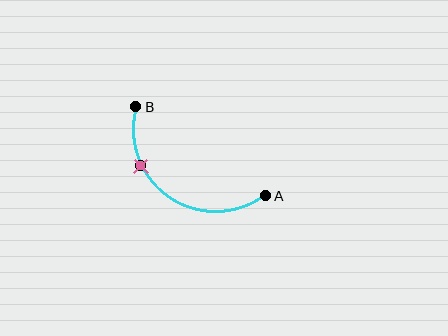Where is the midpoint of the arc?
The arc midpoint is the point on the curve farthest from the straight line joining A and B. It sits below and to the left of that line.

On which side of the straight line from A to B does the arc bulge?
The arc bulges below and to the left of the straight line connecting A and B.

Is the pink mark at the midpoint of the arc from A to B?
No. The pink mark lies on the arc but is closer to endpoint B. The arc midpoint would be at the point on the curve equidistant along the arc from both A and B.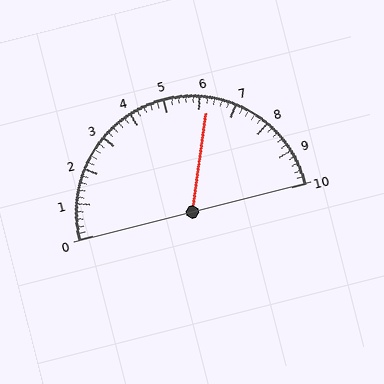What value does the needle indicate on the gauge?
The needle indicates approximately 6.2.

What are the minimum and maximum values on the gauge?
The gauge ranges from 0 to 10.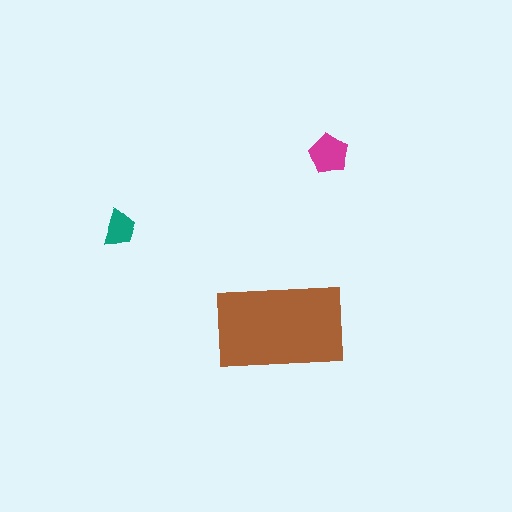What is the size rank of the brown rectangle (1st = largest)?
1st.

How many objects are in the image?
There are 3 objects in the image.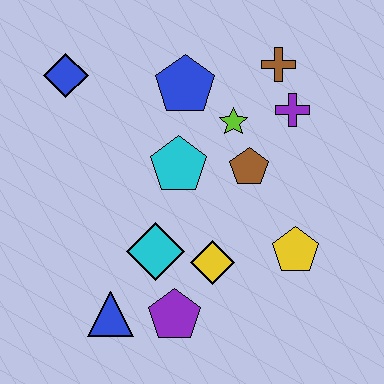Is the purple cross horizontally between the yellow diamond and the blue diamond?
No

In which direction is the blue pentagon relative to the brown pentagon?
The blue pentagon is above the brown pentagon.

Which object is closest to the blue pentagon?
The lime star is closest to the blue pentagon.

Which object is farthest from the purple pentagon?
The brown cross is farthest from the purple pentagon.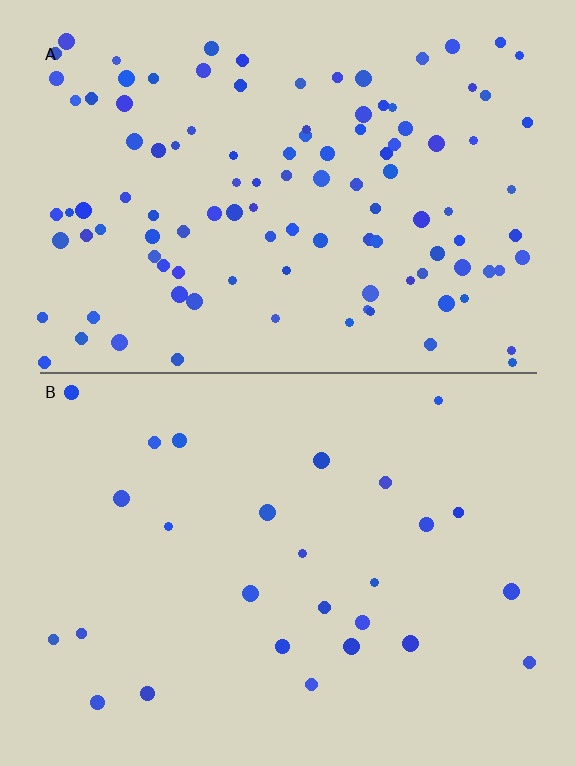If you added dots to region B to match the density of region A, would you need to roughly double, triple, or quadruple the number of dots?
Approximately quadruple.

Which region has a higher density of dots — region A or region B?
A (the top).